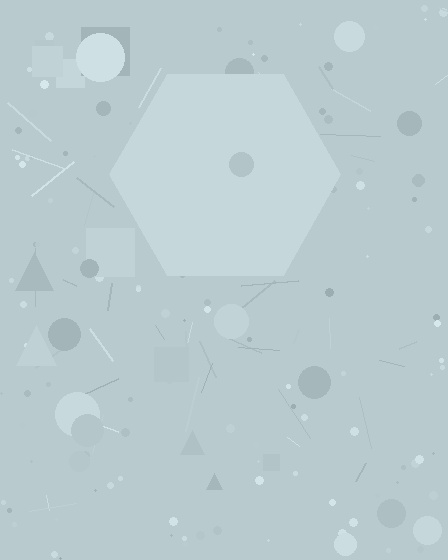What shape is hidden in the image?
A hexagon is hidden in the image.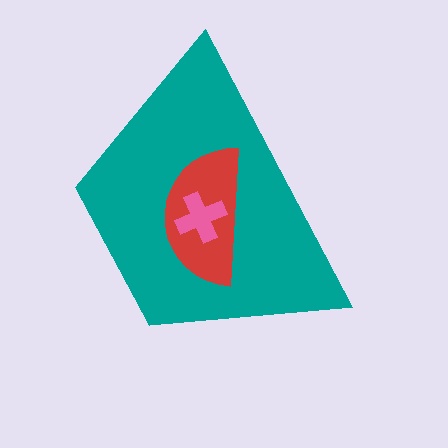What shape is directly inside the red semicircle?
The pink cross.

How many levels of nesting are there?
3.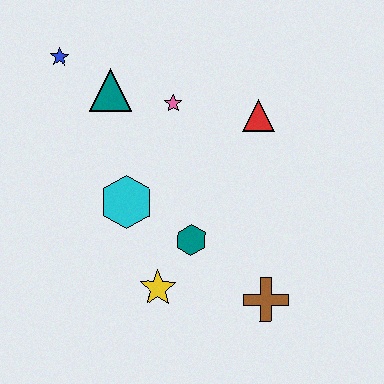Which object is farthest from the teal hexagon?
The blue star is farthest from the teal hexagon.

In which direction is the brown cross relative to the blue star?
The brown cross is below the blue star.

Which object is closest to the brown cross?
The teal hexagon is closest to the brown cross.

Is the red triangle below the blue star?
Yes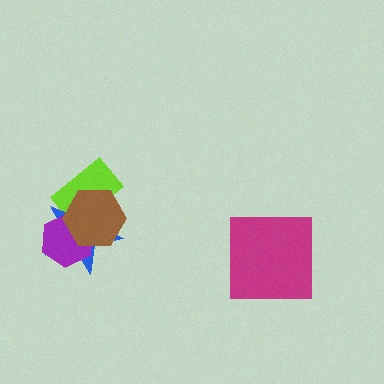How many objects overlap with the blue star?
3 objects overlap with the blue star.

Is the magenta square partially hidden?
No, no other shape covers it.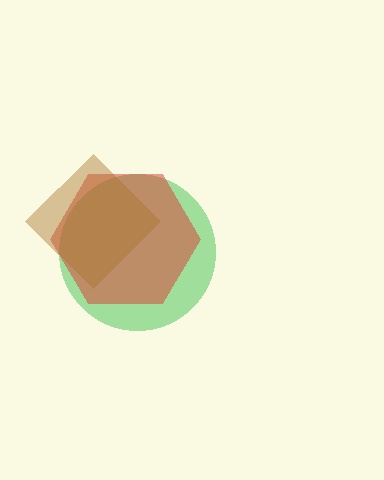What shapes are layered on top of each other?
The layered shapes are: a green circle, a red hexagon, a brown diamond.